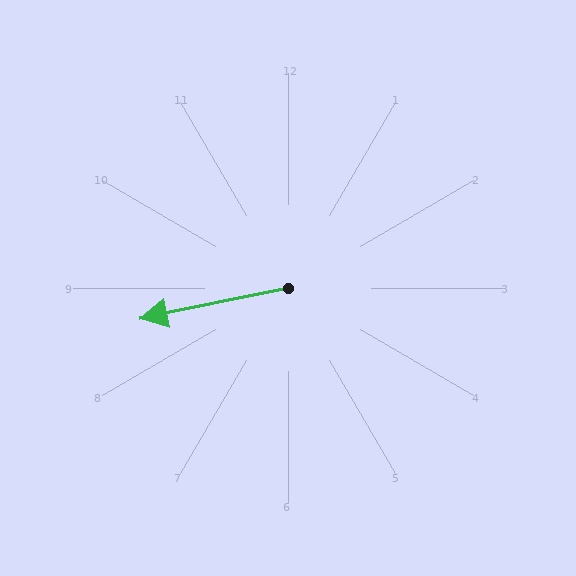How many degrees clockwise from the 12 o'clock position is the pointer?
Approximately 258 degrees.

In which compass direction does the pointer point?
West.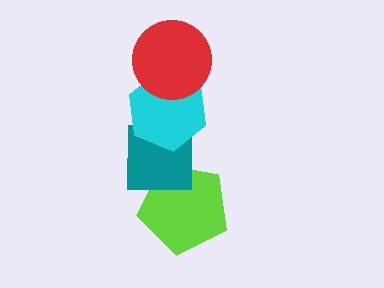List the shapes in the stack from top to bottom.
From top to bottom: the red circle, the cyan hexagon, the teal square, the lime pentagon.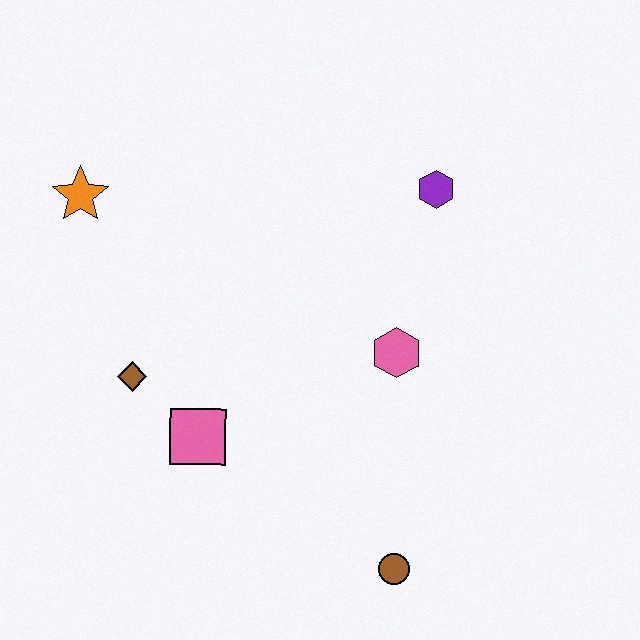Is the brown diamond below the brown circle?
No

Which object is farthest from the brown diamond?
The purple hexagon is farthest from the brown diamond.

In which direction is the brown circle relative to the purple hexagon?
The brown circle is below the purple hexagon.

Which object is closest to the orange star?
The brown diamond is closest to the orange star.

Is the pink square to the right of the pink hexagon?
No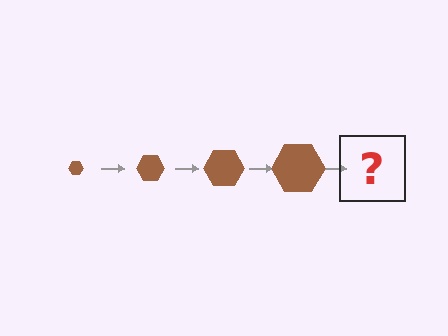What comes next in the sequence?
The next element should be a brown hexagon, larger than the previous one.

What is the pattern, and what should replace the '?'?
The pattern is that the hexagon gets progressively larger each step. The '?' should be a brown hexagon, larger than the previous one.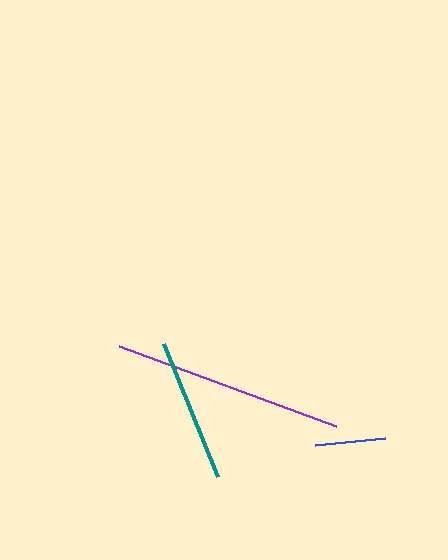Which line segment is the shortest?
The blue line is the shortest at approximately 70 pixels.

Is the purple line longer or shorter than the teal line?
The purple line is longer than the teal line.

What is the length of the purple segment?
The purple segment is approximately 232 pixels long.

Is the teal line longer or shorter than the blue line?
The teal line is longer than the blue line.